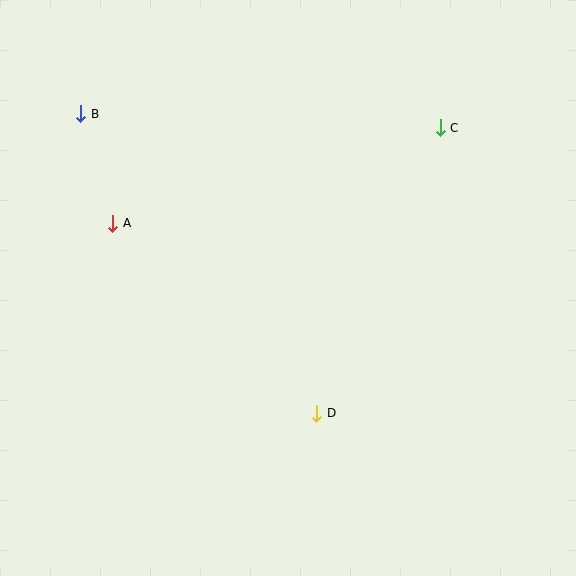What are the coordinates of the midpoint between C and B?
The midpoint between C and B is at (260, 121).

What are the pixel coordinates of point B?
Point B is at (81, 114).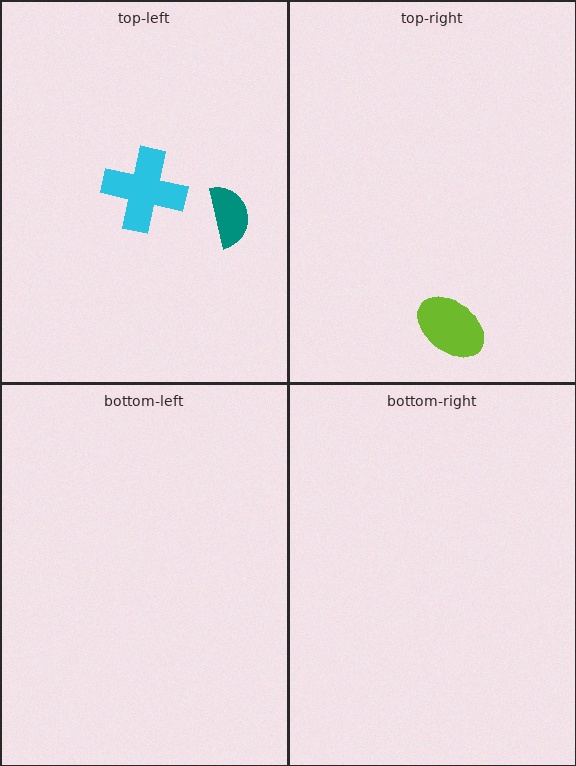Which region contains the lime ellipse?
The top-right region.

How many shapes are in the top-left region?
2.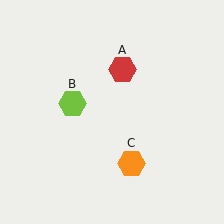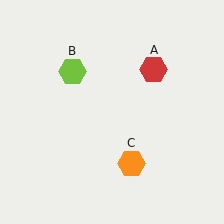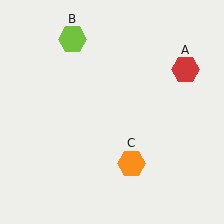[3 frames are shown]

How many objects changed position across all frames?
2 objects changed position: red hexagon (object A), lime hexagon (object B).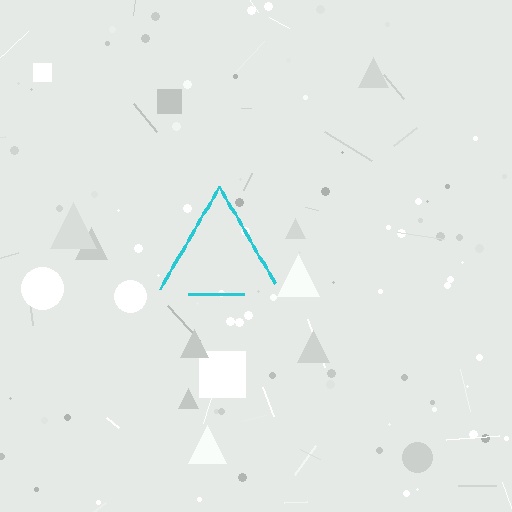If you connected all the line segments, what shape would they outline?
They would outline a triangle.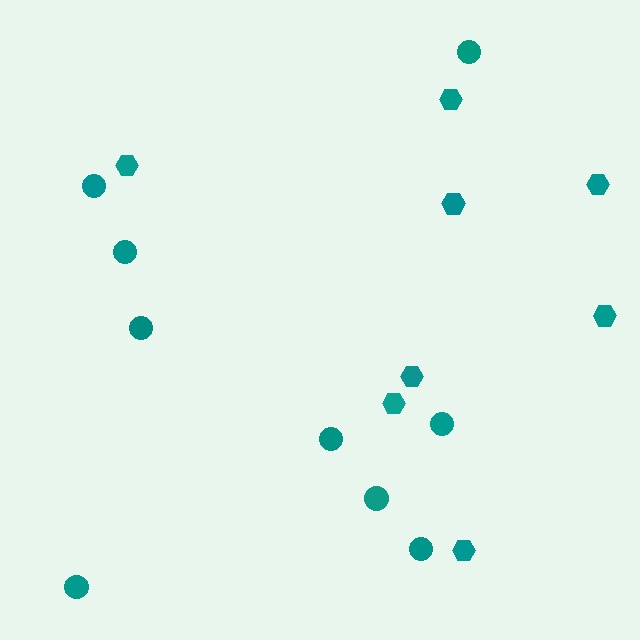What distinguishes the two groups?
There are 2 groups: one group of hexagons (8) and one group of circles (9).